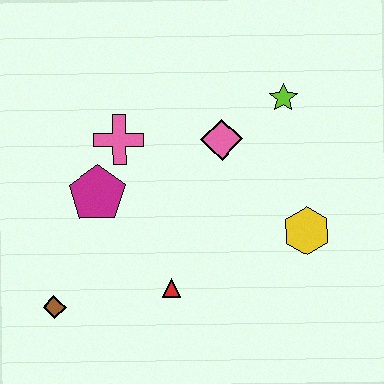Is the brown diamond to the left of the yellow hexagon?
Yes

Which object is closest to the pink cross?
The magenta pentagon is closest to the pink cross.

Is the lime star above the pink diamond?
Yes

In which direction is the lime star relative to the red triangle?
The lime star is above the red triangle.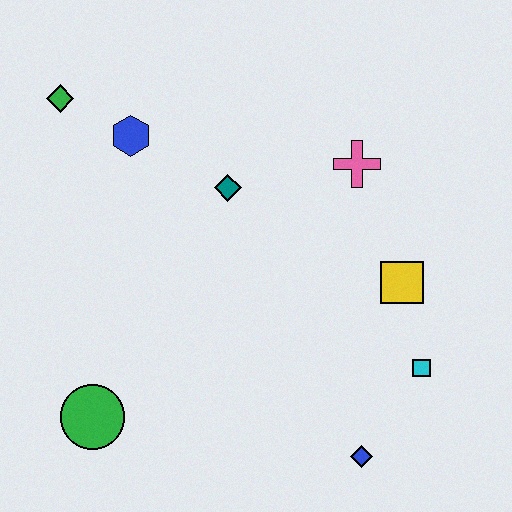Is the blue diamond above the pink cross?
No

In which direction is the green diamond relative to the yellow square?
The green diamond is to the left of the yellow square.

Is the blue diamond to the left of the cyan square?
Yes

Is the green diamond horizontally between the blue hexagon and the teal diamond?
No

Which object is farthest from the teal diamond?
The blue diamond is farthest from the teal diamond.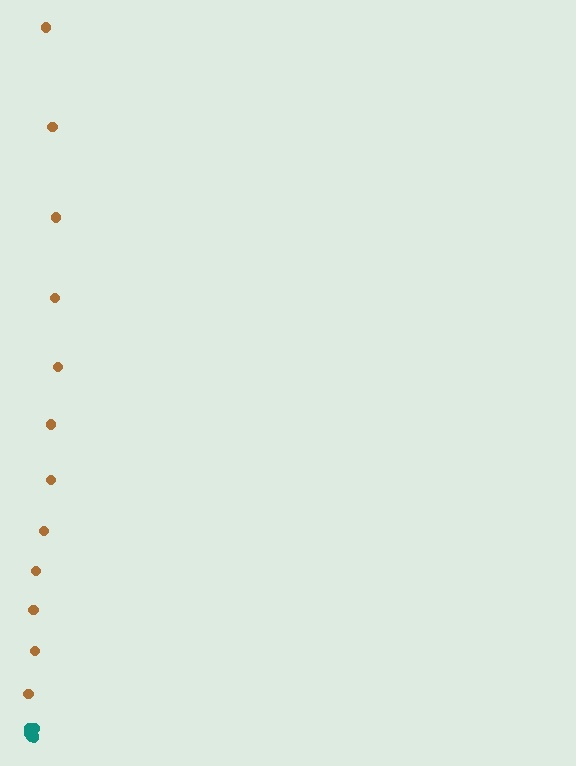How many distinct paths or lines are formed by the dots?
There are 2 distinct paths.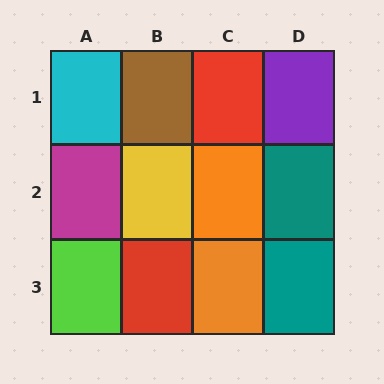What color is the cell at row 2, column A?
Magenta.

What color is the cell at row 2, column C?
Orange.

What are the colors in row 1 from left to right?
Cyan, brown, red, purple.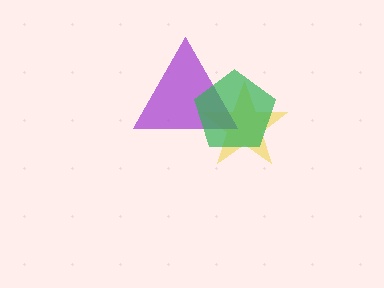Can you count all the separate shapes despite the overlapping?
Yes, there are 3 separate shapes.